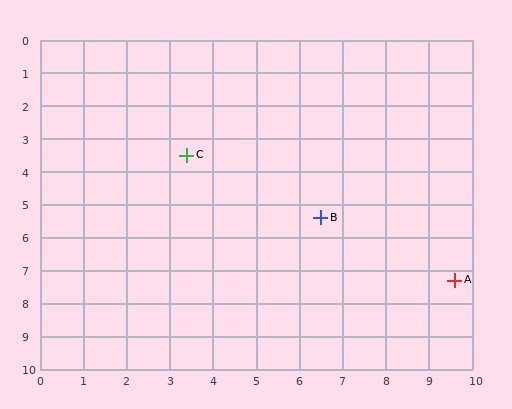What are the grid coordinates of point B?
Point B is at approximately (6.5, 5.4).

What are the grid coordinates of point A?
Point A is at approximately (9.6, 7.3).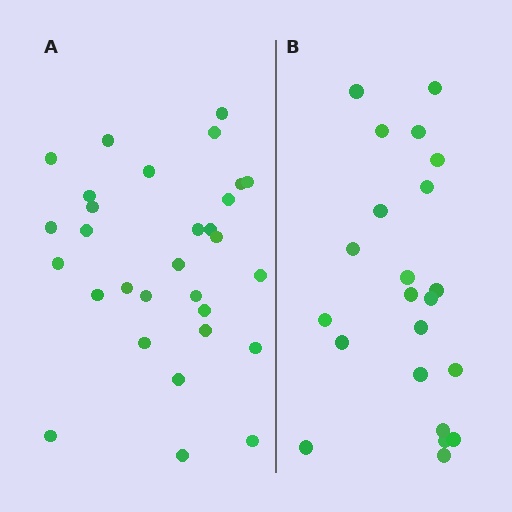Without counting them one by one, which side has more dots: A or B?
Region A (the left region) has more dots.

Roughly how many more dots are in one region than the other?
Region A has roughly 8 or so more dots than region B.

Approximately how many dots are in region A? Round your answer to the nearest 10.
About 30 dots.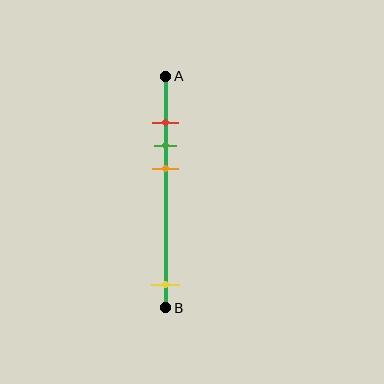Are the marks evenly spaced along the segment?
No, the marks are not evenly spaced.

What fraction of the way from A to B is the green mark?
The green mark is approximately 30% (0.3) of the way from A to B.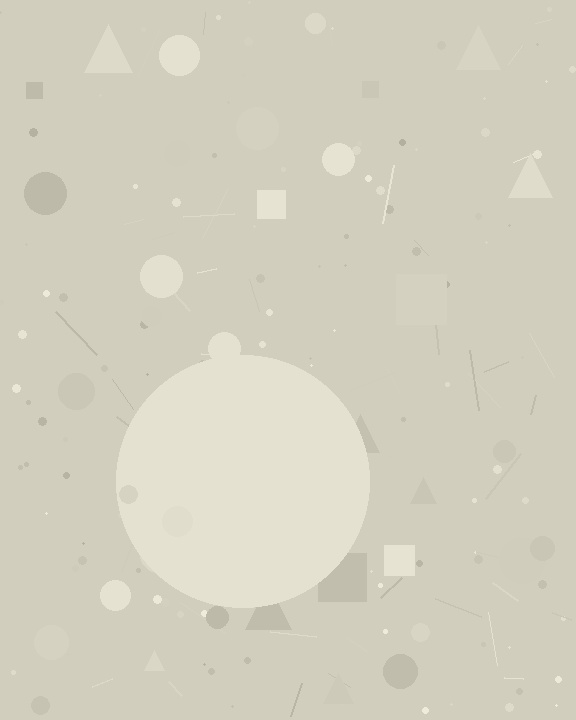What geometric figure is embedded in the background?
A circle is embedded in the background.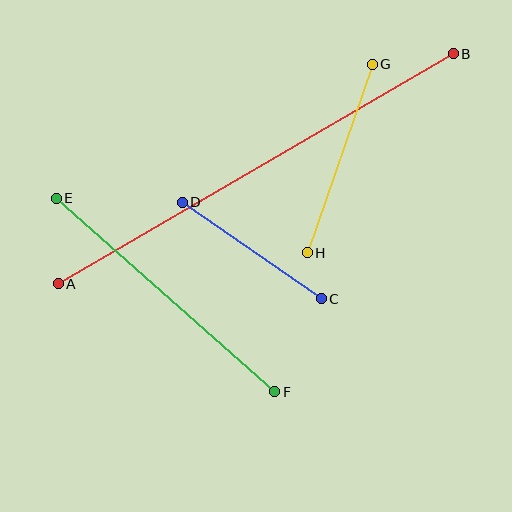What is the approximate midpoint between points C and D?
The midpoint is at approximately (252, 251) pixels.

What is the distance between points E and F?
The distance is approximately 292 pixels.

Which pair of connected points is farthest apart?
Points A and B are farthest apart.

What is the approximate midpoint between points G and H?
The midpoint is at approximately (340, 159) pixels.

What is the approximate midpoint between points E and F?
The midpoint is at approximately (165, 295) pixels.